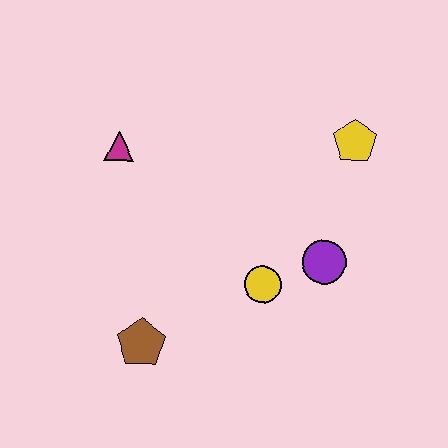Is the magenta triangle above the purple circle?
Yes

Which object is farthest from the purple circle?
The magenta triangle is farthest from the purple circle.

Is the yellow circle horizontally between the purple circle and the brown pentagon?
Yes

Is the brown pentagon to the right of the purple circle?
No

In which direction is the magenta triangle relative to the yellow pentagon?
The magenta triangle is to the left of the yellow pentagon.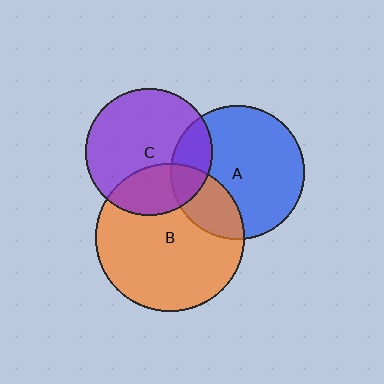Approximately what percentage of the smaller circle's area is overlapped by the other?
Approximately 30%.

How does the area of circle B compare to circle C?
Approximately 1.4 times.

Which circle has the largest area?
Circle B (orange).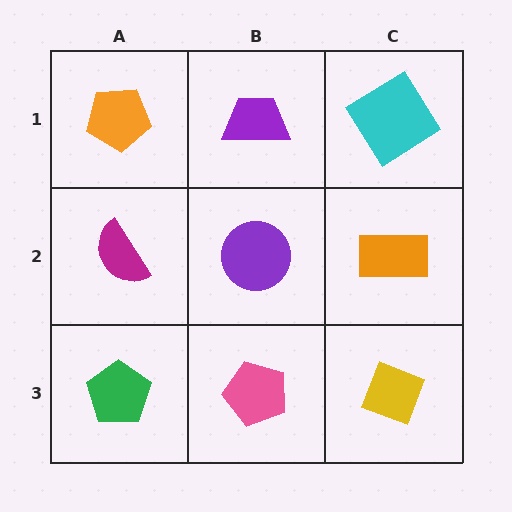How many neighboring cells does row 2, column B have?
4.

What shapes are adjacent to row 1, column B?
A purple circle (row 2, column B), an orange pentagon (row 1, column A), a cyan diamond (row 1, column C).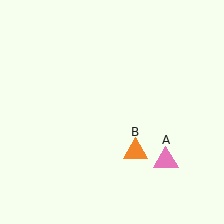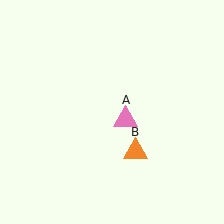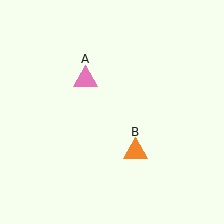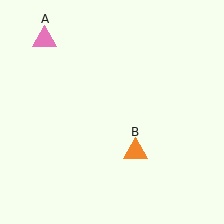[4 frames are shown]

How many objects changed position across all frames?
1 object changed position: pink triangle (object A).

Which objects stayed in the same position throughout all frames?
Orange triangle (object B) remained stationary.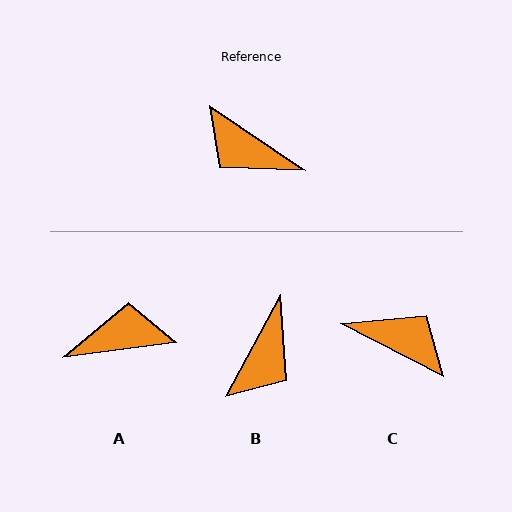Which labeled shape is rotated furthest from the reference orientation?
C, about 173 degrees away.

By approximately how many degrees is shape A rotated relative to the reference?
Approximately 138 degrees clockwise.